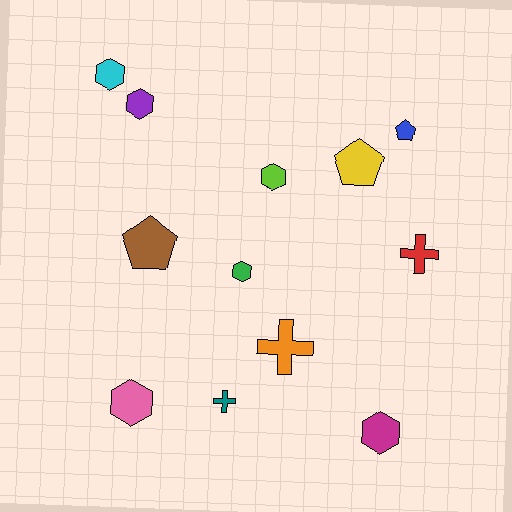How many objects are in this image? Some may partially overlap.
There are 12 objects.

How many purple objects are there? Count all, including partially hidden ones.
There is 1 purple object.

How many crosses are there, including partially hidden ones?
There are 3 crosses.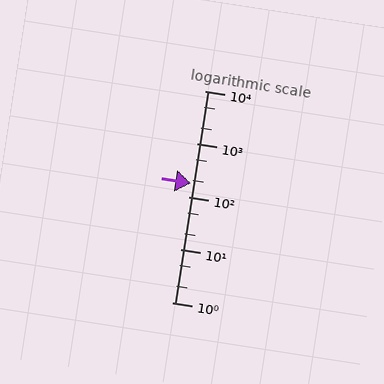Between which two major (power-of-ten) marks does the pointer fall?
The pointer is between 100 and 1000.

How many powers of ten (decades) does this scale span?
The scale spans 4 decades, from 1 to 10000.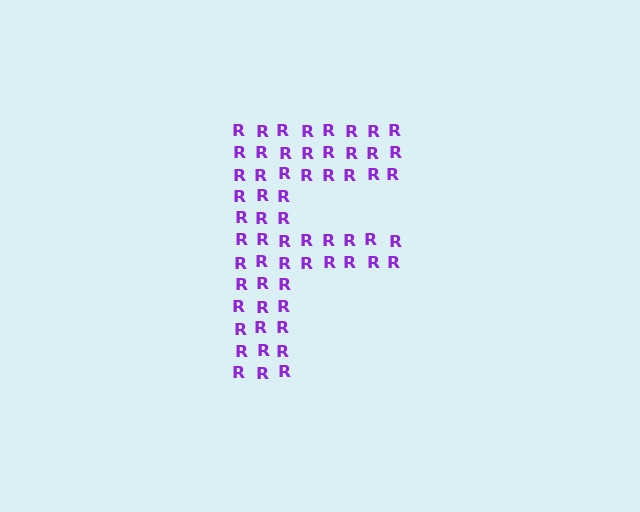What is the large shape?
The large shape is the letter F.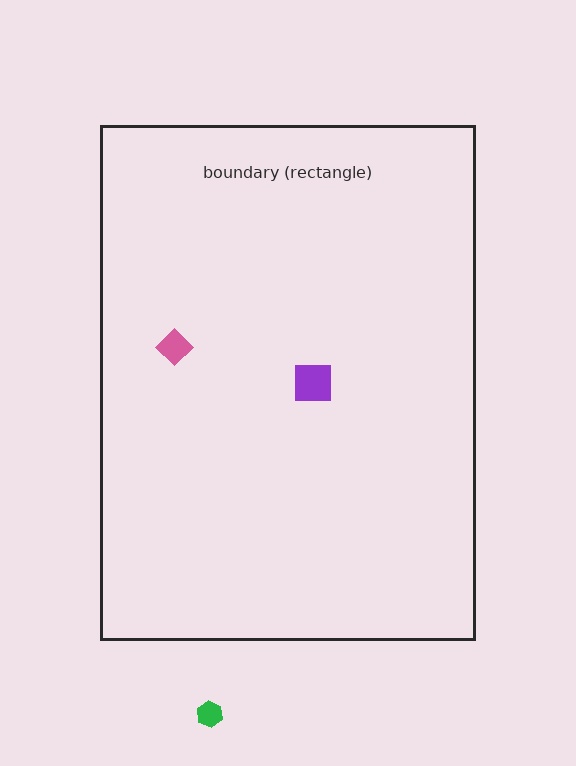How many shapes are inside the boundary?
2 inside, 1 outside.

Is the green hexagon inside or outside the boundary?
Outside.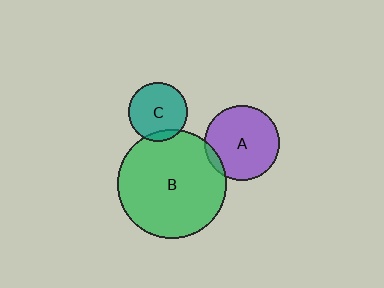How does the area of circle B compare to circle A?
Approximately 2.1 times.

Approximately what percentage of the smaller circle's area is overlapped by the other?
Approximately 5%.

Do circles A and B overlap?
Yes.